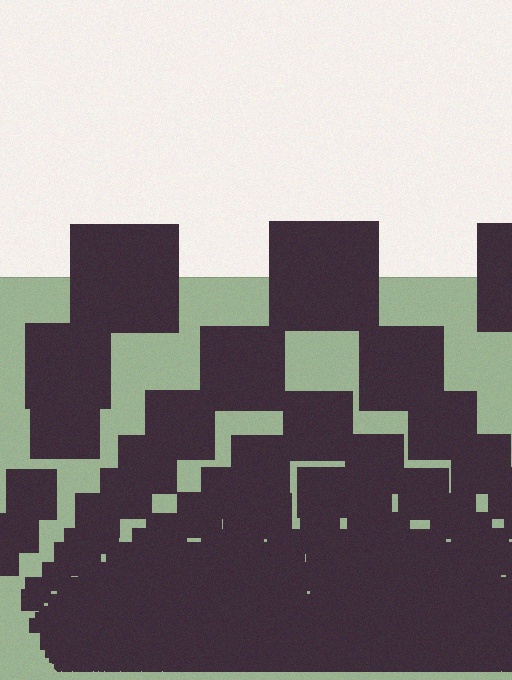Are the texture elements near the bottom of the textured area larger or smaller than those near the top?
Smaller. The gradient is inverted — elements near the bottom are smaller and denser.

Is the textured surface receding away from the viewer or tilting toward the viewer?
The surface appears to tilt toward the viewer. Texture elements get larger and sparser toward the top.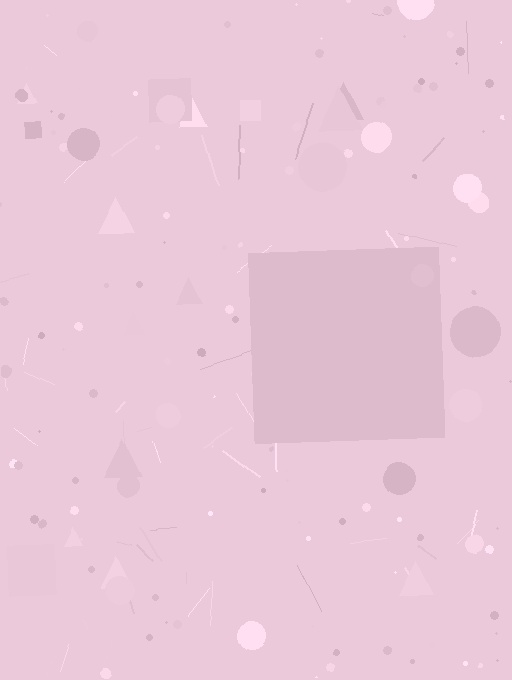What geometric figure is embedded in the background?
A square is embedded in the background.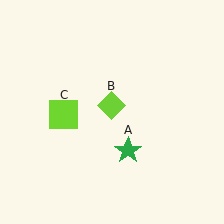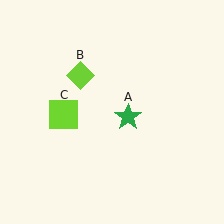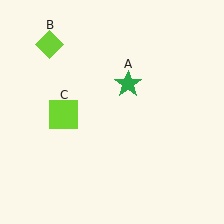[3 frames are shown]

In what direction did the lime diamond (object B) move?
The lime diamond (object B) moved up and to the left.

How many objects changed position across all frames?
2 objects changed position: green star (object A), lime diamond (object B).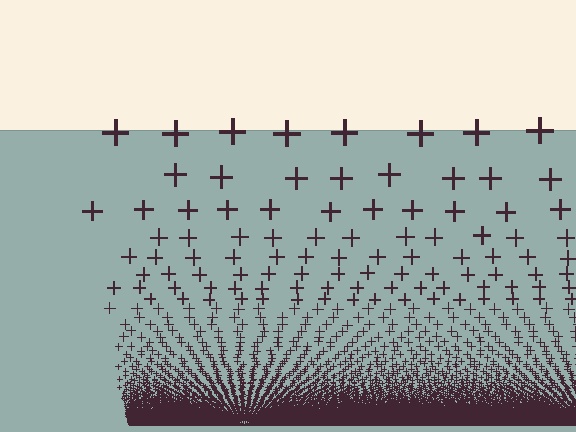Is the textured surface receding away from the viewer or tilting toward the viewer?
The surface appears to tilt toward the viewer. Texture elements get larger and sparser toward the top.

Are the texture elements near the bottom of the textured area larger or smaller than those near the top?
Smaller. The gradient is inverted — elements near the bottom are smaller and denser.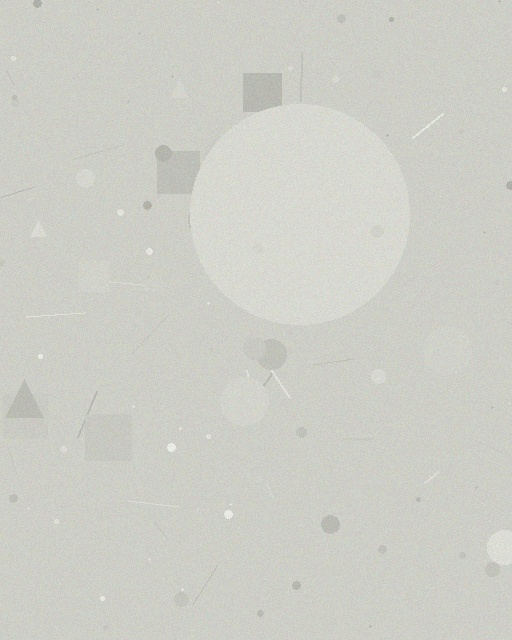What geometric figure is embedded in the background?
A circle is embedded in the background.